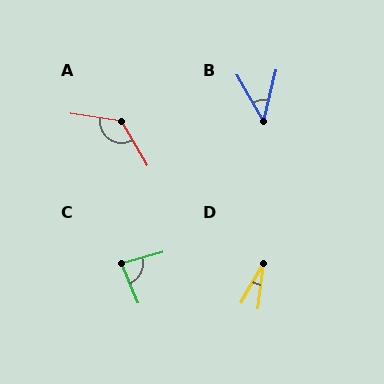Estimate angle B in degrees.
Approximately 43 degrees.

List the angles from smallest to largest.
D (22°), B (43°), C (83°), A (129°).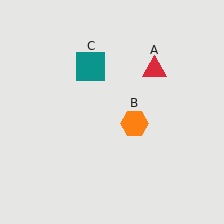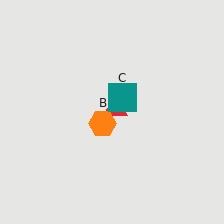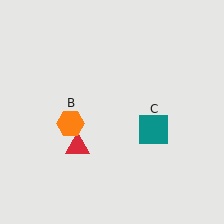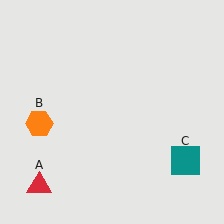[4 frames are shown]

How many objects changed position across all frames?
3 objects changed position: red triangle (object A), orange hexagon (object B), teal square (object C).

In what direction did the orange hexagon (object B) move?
The orange hexagon (object B) moved left.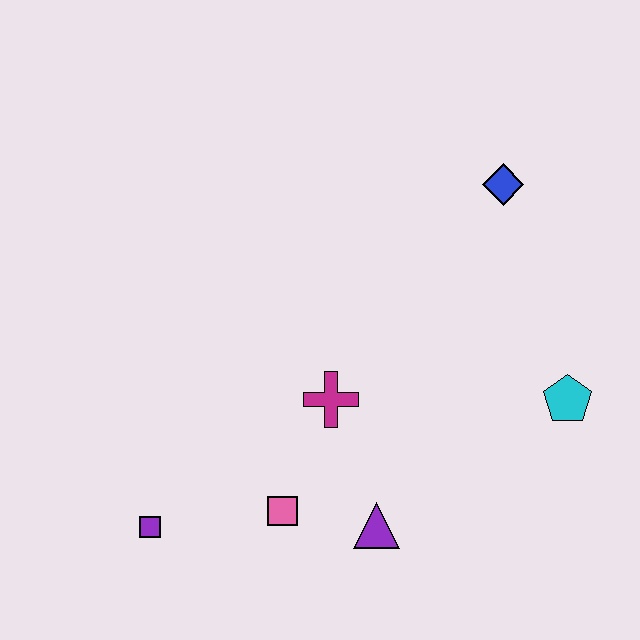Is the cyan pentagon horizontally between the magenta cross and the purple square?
No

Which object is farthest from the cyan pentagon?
The purple square is farthest from the cyan pentagon.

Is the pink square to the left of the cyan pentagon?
Yes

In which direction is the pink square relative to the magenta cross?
The pink square is below the magenta cross.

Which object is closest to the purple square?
The pink square is closest to the purple square.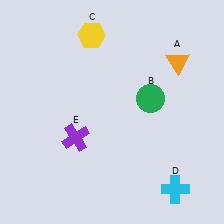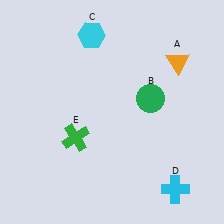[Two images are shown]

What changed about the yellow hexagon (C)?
In Image 1, C is yellow. In Image 2, it changed to cyan.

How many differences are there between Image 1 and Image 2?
There are 2 differences between the two images.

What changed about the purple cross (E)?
In Image 1, E is purple. In Image 2, it changed to green.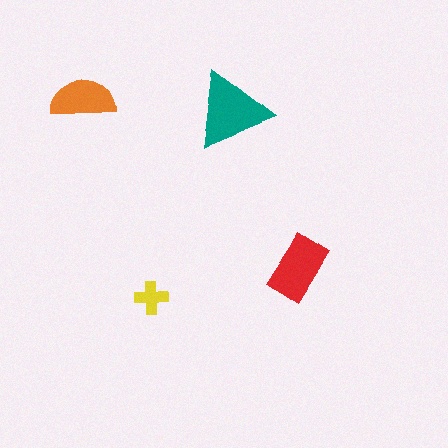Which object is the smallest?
The yellow cross.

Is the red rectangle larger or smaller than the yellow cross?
Larger.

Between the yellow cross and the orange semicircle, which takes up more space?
The orange semicircle.